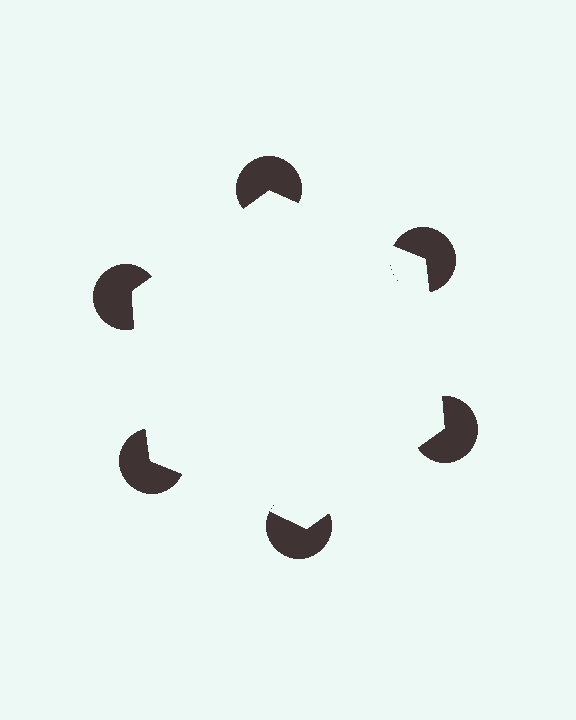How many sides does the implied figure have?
6 sides.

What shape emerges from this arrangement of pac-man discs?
An illusory hexagon — its edges are inferred from the aligned wedge cuts in the pac-man discs, not physically drawn.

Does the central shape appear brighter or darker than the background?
It typically appears slightly brighter than the background, even though no actual brightness change is drawn.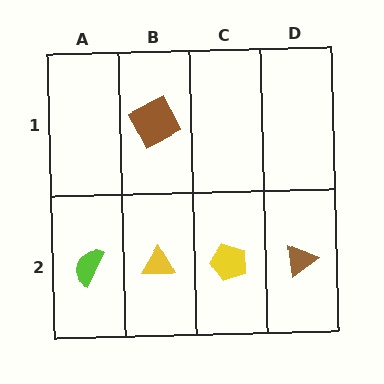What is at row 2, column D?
A brown triangle.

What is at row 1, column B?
A brown square.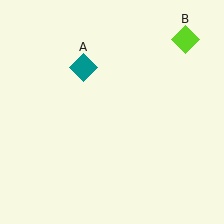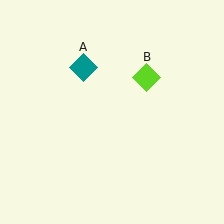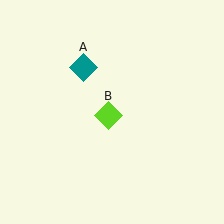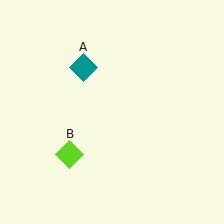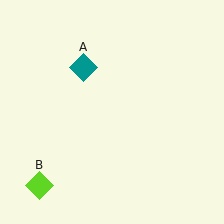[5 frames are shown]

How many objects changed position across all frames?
1 object changed position: lime diamond (object B).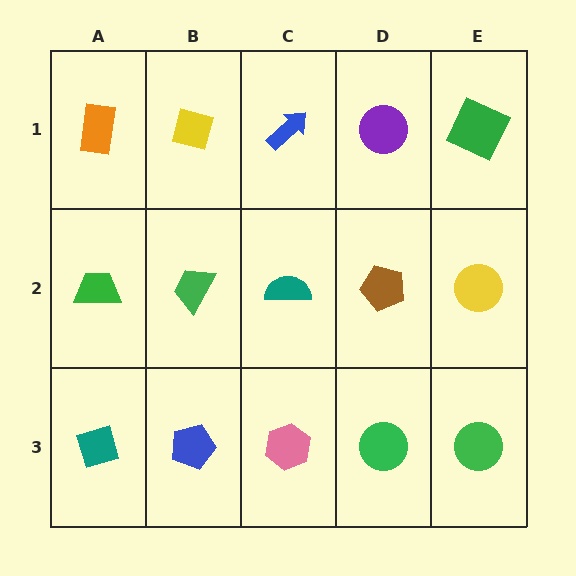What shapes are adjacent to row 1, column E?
A yellow circle (row 2, column E), a purple circle (row 1, column D).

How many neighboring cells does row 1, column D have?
3.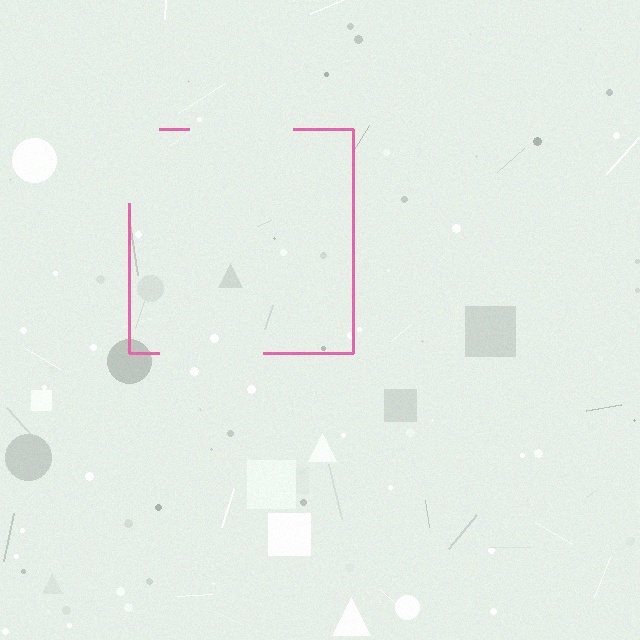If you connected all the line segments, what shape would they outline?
They would outline a square.